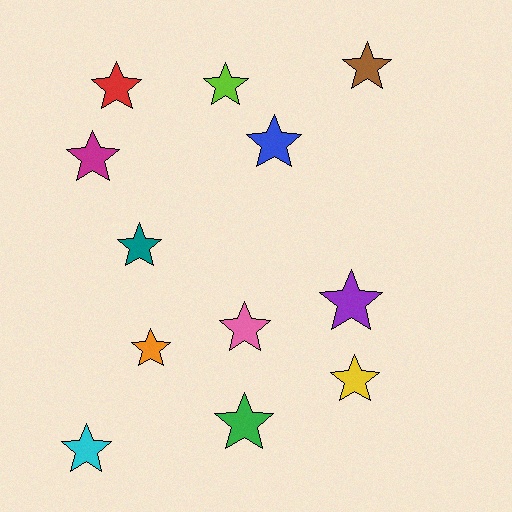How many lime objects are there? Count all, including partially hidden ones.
There is 1 lime object.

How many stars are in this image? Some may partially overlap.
There are 12 stars.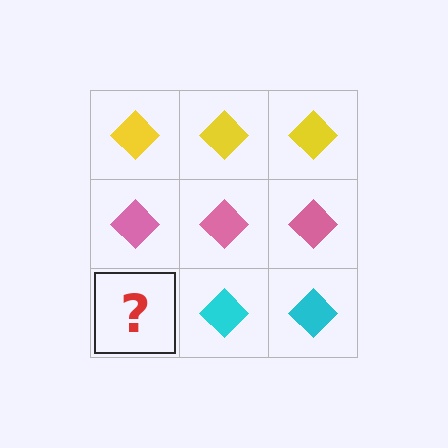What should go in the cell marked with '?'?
The missing cell should contain a cyan diamond.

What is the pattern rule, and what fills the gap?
The rule is that each row has a consistent color. The gap should be filled with a cyan diamond.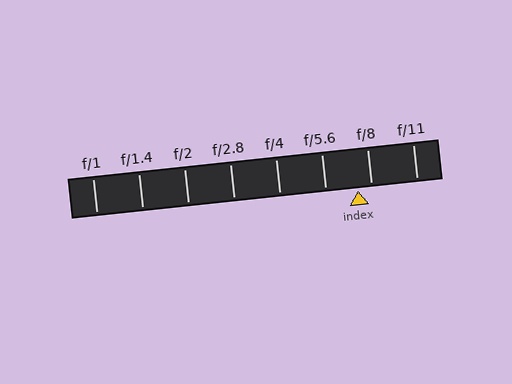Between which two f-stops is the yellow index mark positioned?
The index mark is between f/5.6 and f/8.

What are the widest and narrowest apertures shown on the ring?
The widest aperture shown is f/1 and the narrowest is f/11.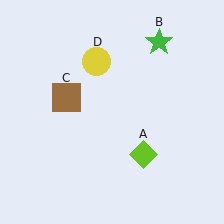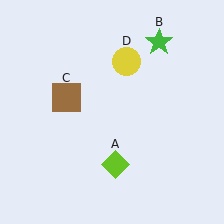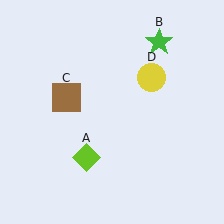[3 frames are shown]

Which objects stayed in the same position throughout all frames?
Green star (object B) and brown square (object C) remained stationary.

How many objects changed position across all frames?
2 objects changed position: lime diamond (object A), yellow circle (object D).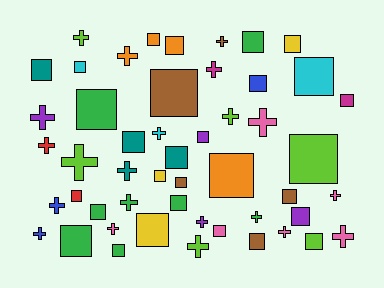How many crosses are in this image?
There are 21 crosses.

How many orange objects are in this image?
There are 4 orange objects.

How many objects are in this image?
There are 50 objects.